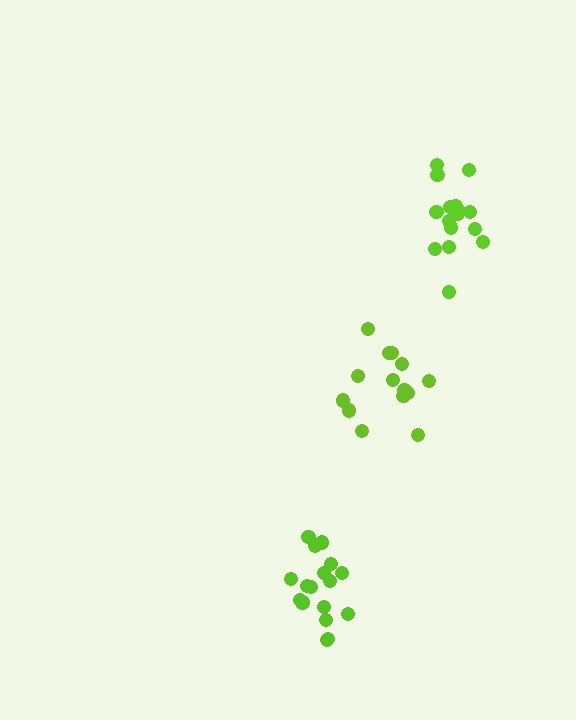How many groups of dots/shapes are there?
There are 3 groups.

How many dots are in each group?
Group 1: 16 dots, Group 2: 17 dots, Group 3: 14 dots (47 total).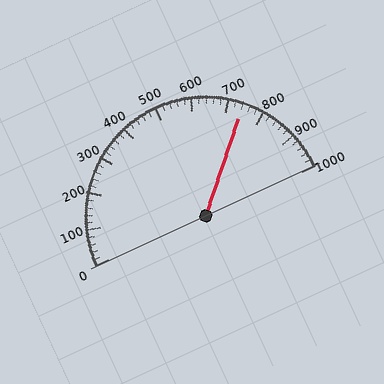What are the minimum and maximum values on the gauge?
The gauge ranges from 0 to 1000.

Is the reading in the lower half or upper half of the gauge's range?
The reading is in the upper half of the range (0 to 1000).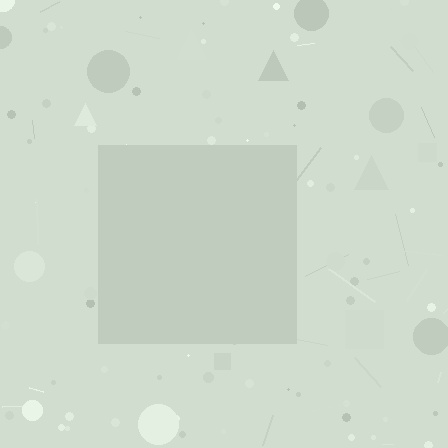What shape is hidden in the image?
A square is hidden in the image.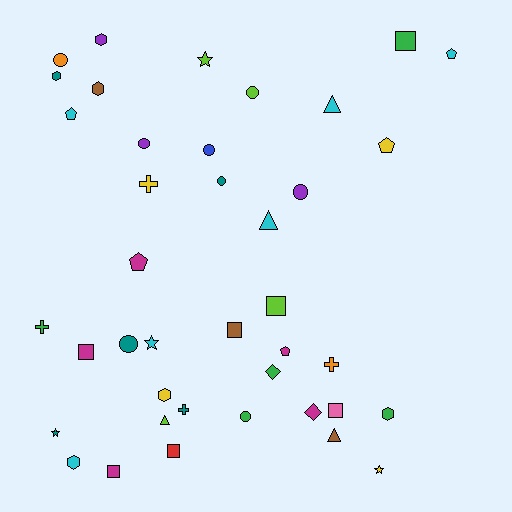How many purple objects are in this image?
There are 3 purple objects.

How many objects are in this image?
There are 40 objects.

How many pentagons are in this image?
There are 5 pentagons.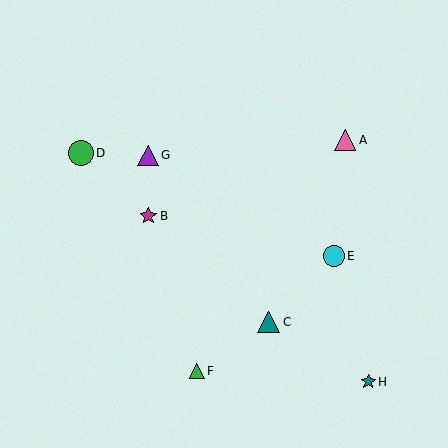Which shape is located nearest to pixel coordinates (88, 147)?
The green circle (labeled D) at (81, 153) is nearest to that location.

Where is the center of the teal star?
The center of the teal star is at (368, 382).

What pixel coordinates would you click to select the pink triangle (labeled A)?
Click at (345, 140) to select the pink triangle A.